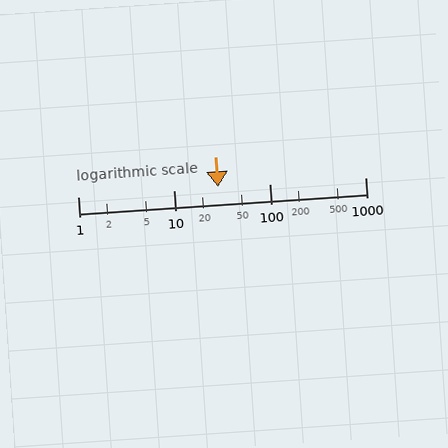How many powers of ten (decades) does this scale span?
The scale spans 3 decades, from 1 to 1000.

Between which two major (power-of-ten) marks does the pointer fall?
The pointer is between 10 and 100.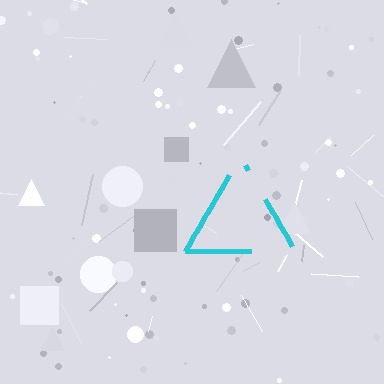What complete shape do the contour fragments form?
The contour fragments form a triangle.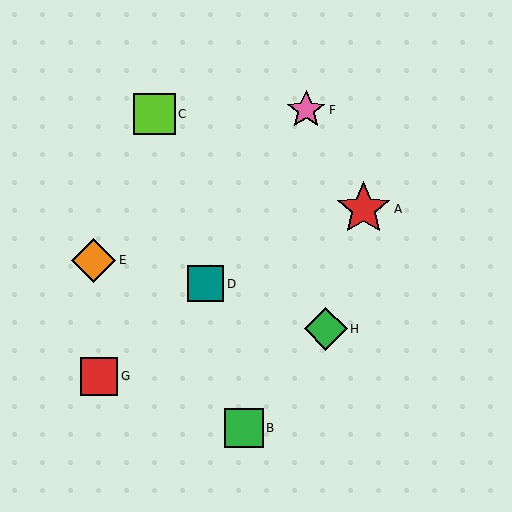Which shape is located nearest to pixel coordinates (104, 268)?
The orange diamond (labeled E) at (94, 260) is nearest to that location.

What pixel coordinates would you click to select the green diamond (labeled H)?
Click at (326, 329) to select the green diamond H.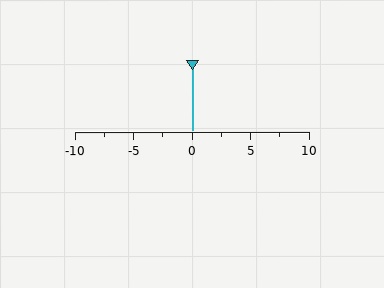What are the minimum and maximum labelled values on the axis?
The axis runs from -10 to 10.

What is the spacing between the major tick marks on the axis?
The major ticks are spaced 5 apart.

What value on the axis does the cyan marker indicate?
The marker indicates approximately 0.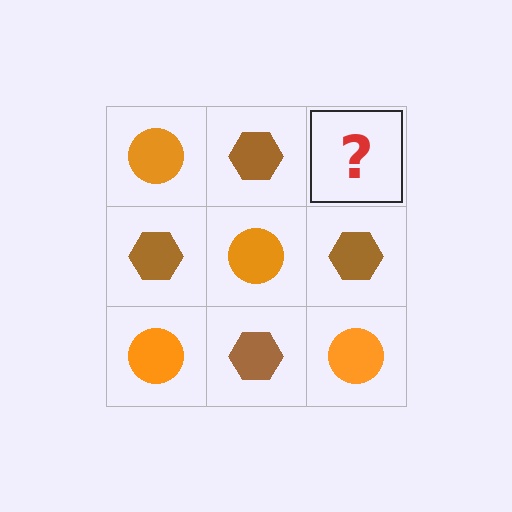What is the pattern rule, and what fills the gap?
The rule is that it alternates orange circle and brown hexagon in a checkerboard pattern. The gap should be filled with an orange circle.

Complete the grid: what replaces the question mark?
The question mark should be replaced with an orange circle.